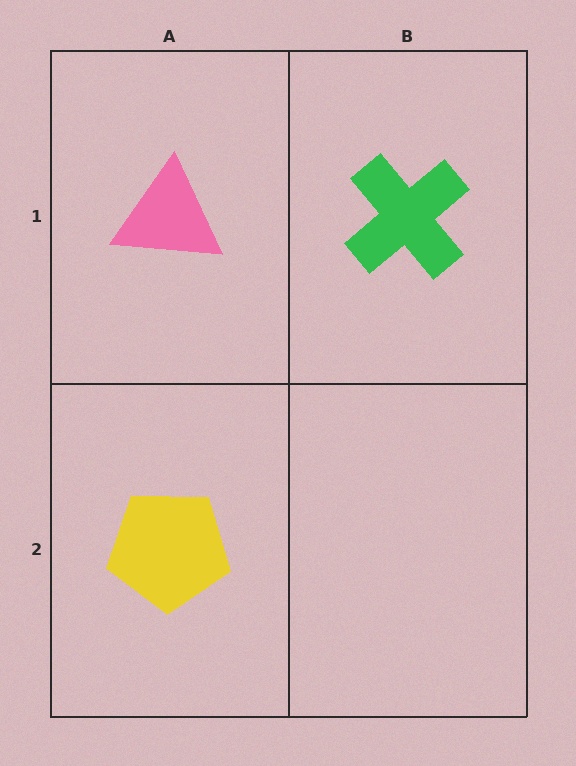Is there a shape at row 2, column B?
No, that cell is empty.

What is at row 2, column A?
A yellow pentagon.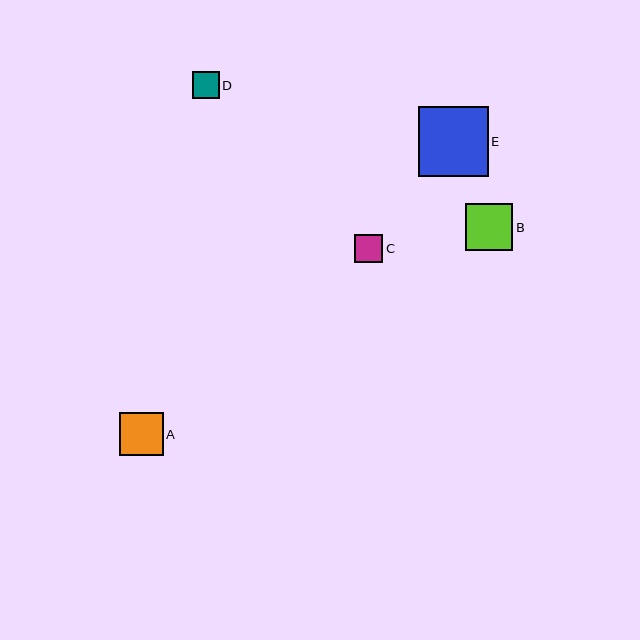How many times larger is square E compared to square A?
Square E is approximately 1.6 times the size of square A.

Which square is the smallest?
Square D is the smallest with a size of approximately 27 pixels.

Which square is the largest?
Square E is the largest with a size of approximately 69 pixels.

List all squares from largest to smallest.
From largest to smallest: E, B, A, C, D.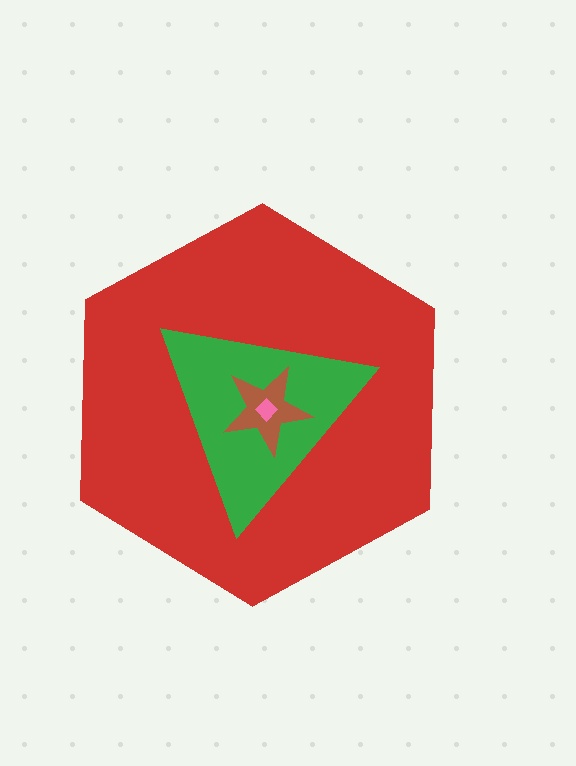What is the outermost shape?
The red hexagon.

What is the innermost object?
The pink diamond.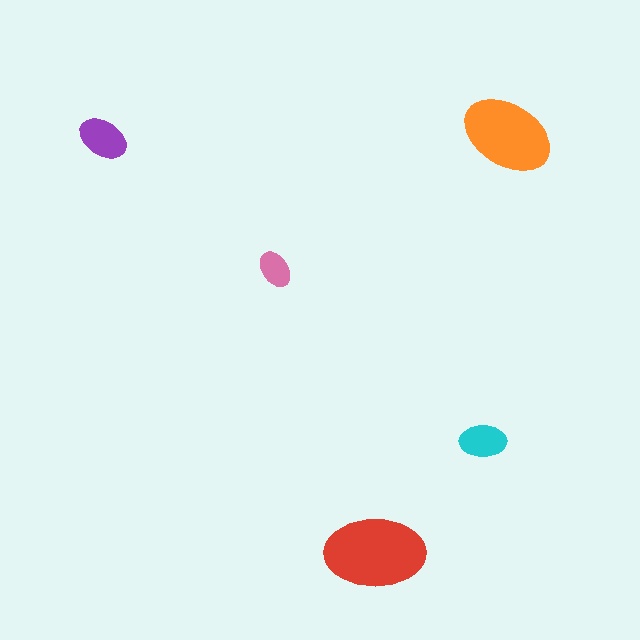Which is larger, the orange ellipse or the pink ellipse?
The orange one.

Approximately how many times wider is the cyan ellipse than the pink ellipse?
About 1.5 times wider.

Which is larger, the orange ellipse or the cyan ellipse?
The orange one.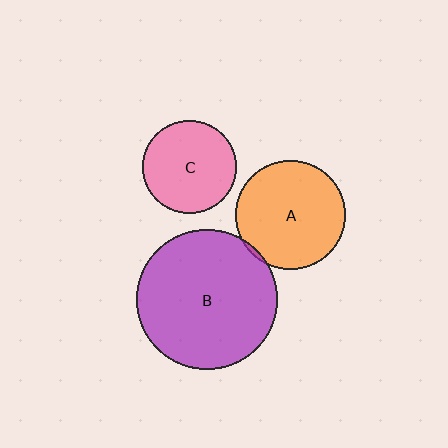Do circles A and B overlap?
Yes.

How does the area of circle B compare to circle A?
Approximately 1.7 times.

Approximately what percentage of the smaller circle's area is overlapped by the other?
Approximately 5%.